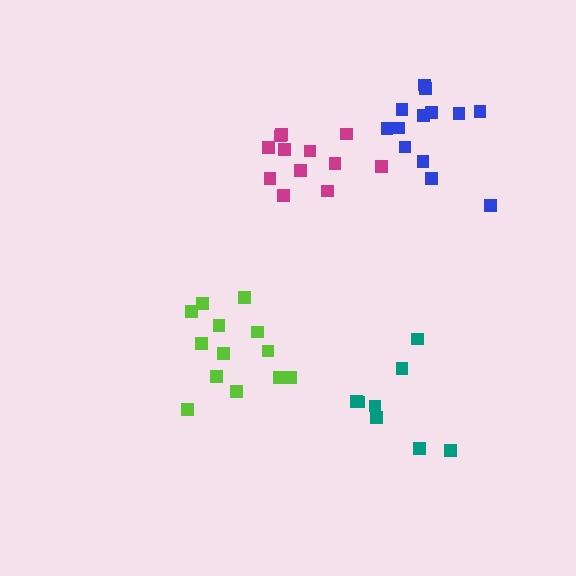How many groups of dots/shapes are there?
There are 4 groups.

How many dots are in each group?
Group 1: 12 dots, Group 2: 8 dots, Group 3: 13 dots, Group 4: 13 dots (46 total).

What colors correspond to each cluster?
The clusters are colored: magenta, teal, blue, lime.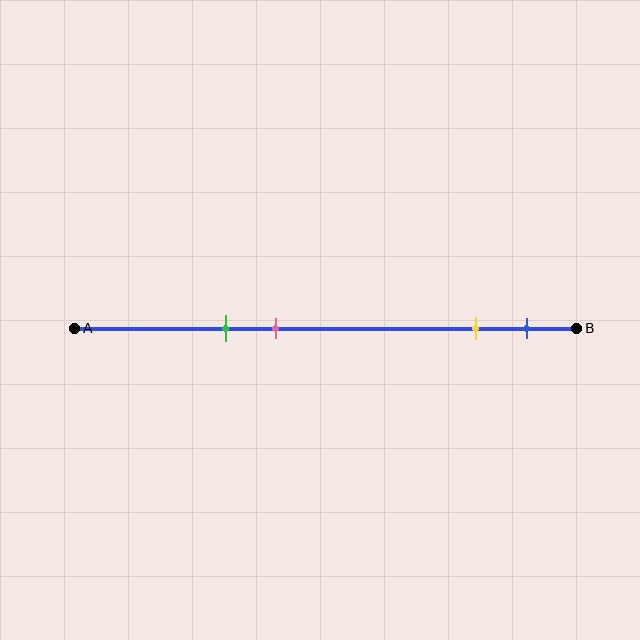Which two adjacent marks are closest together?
The yellow and blue marks are the closest adjacent pair.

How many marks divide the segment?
There are 4 marks dividing the segment.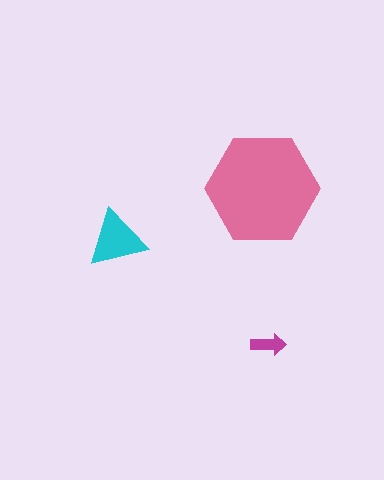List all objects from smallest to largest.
The magenta arrow, the cyan triangle, the pink hexagon.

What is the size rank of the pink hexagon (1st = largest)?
1st.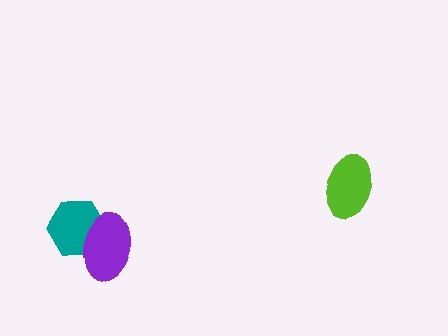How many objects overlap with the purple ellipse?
1 object overlaps with the purple ellipse.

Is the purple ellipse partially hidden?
No, no other shape covers it.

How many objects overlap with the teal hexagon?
1 object overlaps with the teal hexagon.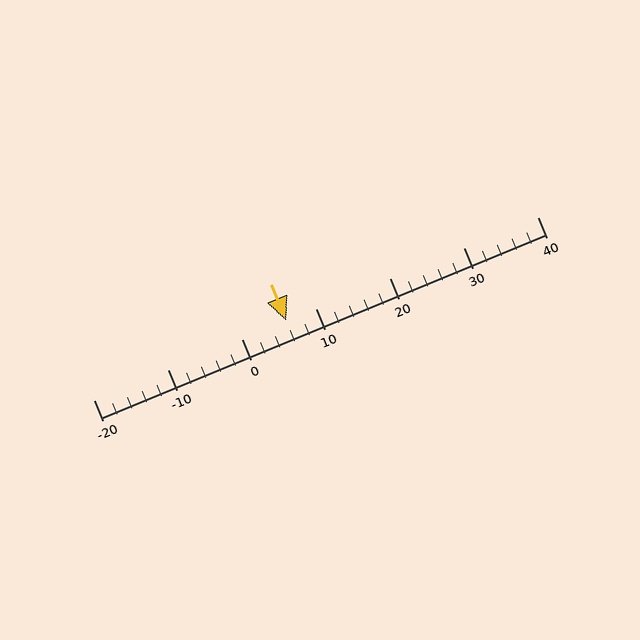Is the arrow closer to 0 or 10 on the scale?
The arrow is closer to 10.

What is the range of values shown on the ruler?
The ruler shows values from -20 to 40.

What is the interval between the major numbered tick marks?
The major tick marks are spaced 10 units apart.